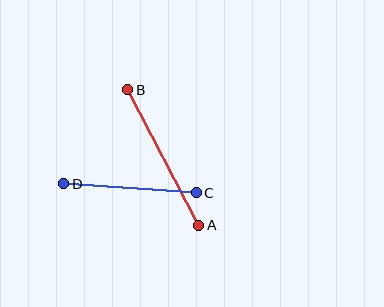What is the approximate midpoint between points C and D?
The midpoint is at approximately (130, 188) pixels.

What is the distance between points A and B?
The distance is approximately 153 pixels.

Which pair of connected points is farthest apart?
Points A and B are farthest apart.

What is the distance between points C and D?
The distance is approximately 133 pixels.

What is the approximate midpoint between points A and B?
The midpoint is at approximately (163, 158) pixels.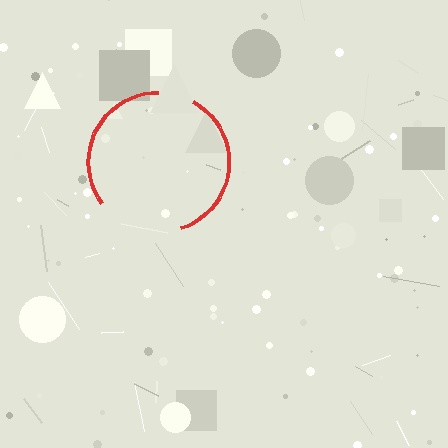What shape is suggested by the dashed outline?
The dashed outline suggests a circle.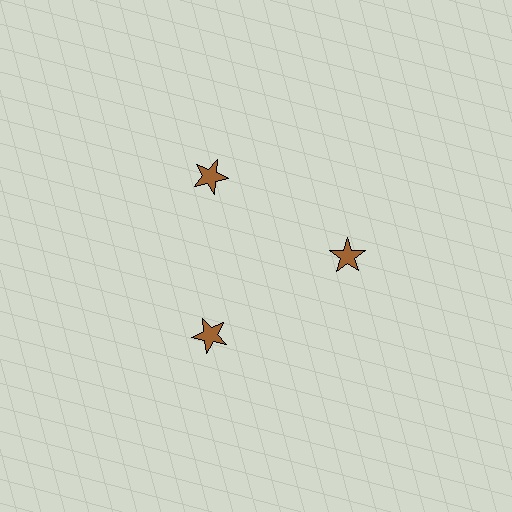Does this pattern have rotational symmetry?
Yes, this pattern has 3-fold rotational symmetry. It looks the same after rotating 120 degrees around the center.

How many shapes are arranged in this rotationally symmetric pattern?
There are 3 shapes, arranged in 3 groups of 1.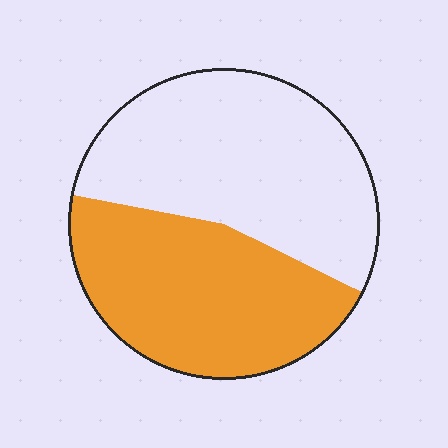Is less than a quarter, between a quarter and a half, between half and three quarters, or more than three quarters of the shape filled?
Between a quarter and a half.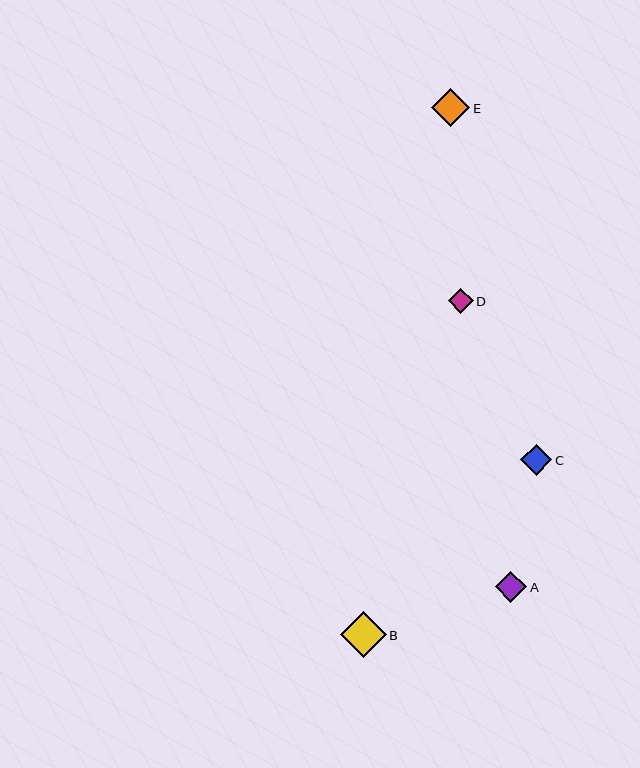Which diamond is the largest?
Diamond B is the largest with a size of approximately 46 pixels.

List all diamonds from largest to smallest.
From largest to smallest: B, E, A, C, D.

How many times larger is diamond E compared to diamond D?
Diamond E is approximately 1.5 times the size of diamond D.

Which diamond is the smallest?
Diamond D is the smallest with a size of approximately 25 pixels.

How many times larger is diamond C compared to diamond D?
Diamond C is approximately 1.2 times the size of diamond D.